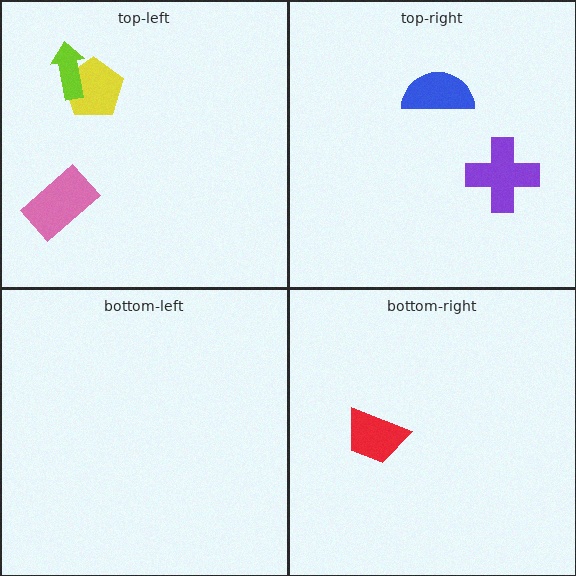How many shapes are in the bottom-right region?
1.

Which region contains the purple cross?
The top-right region.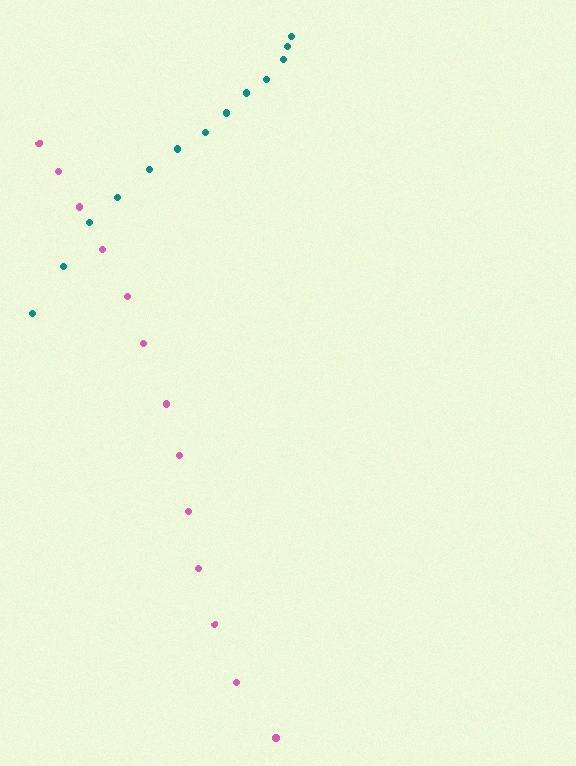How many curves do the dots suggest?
There are 2 distinct paths.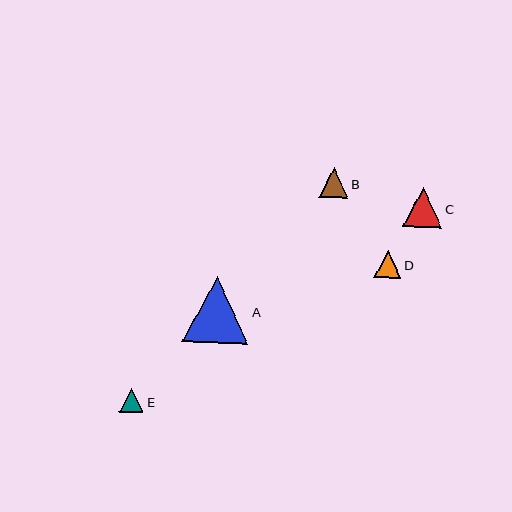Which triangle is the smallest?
Triangle E is the smallest with a size of approximately 24 pixels.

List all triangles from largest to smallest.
From largest to smallest: A, C, B, D, E.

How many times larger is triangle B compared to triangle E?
Triangle B is approximately 1.2 times the size of triangle E.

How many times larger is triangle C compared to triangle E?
Triangle C is approximately 1.6 times the size of triangle E.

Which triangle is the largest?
Triangle A is the largest with a size of approximately 66 pixels.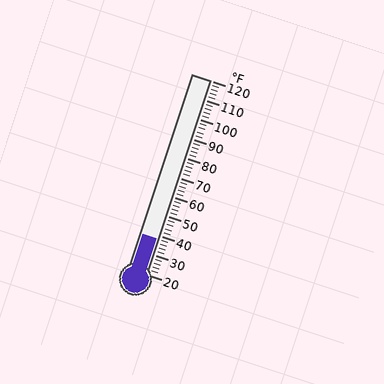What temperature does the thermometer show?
The thermometer shows approximately 38°F.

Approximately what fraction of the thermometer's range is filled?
The thermometer is filled to approximately 20% of its range.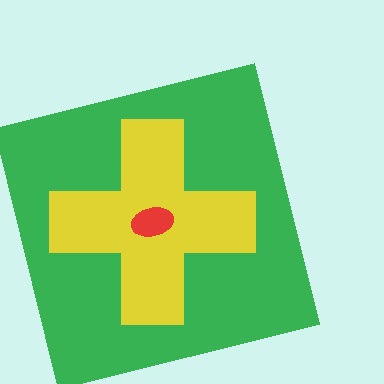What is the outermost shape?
The green square.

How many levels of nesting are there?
3.